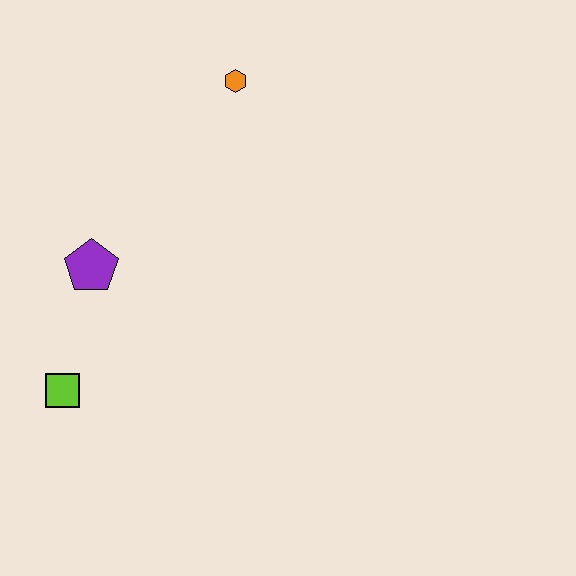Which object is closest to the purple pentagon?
The lime square is closest to the purple pentagon.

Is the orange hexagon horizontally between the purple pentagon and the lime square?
No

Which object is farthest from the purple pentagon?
The orange hexagon is farthest from the purple pentagon.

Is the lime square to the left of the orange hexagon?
Yes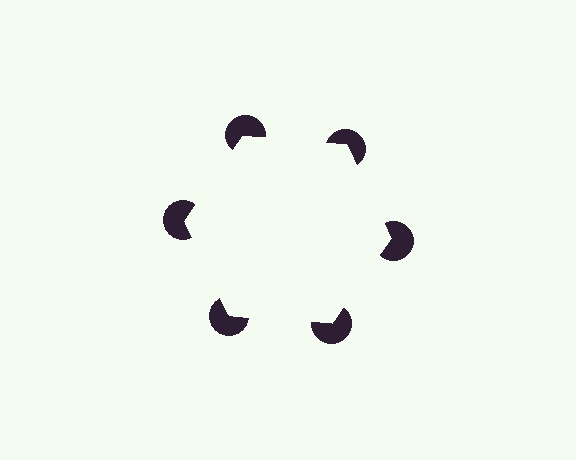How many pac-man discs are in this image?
There are 6 — one at each vertex of the illusory hexagon.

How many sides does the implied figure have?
6 sides.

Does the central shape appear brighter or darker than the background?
It typically appears slightly brighter than the background, even though no actual brightness change is drawn.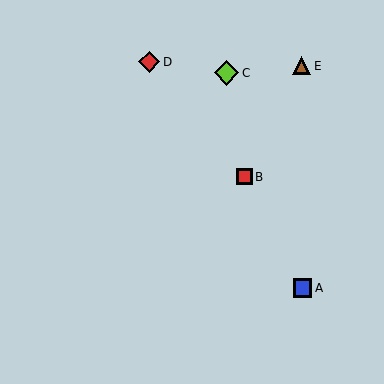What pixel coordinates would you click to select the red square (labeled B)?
Click at (244, 177) to select the red square B.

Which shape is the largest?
The lime diamond (labeled C) is the largest.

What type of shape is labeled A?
Shape A is a blue square.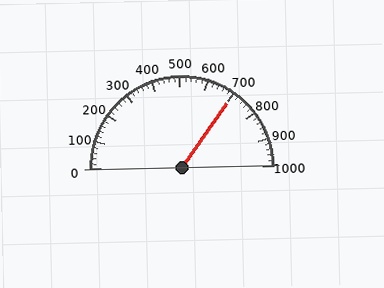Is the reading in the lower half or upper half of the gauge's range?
The reading is in the upper half of the range (0 to 1000).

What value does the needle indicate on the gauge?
The needle indicates approximately 700.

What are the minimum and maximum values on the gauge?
The gauge ranges from 0 to 1000.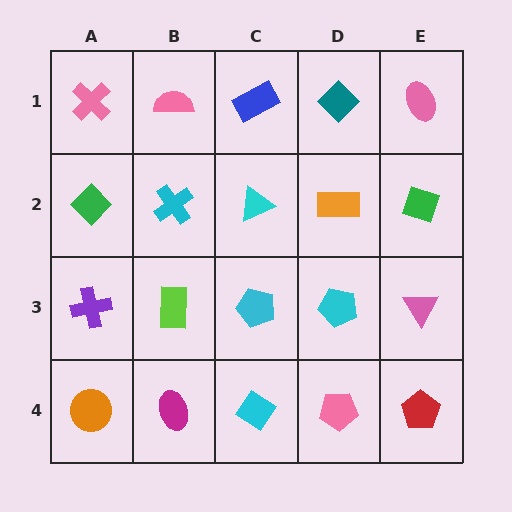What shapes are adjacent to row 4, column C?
A cyan pentagon (row 3, column C), a magenta ellipse (row 4, column B), a pink pentagon (row 4, column D).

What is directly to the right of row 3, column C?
A cyan pentagon.